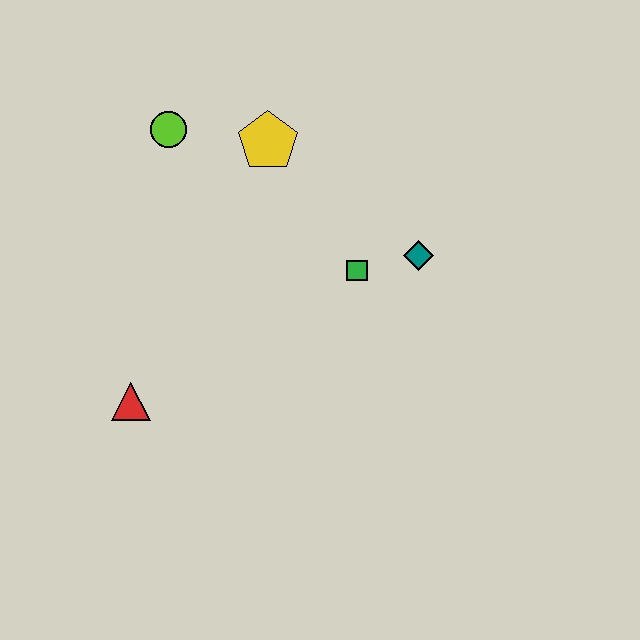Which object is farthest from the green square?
The red triangle is farthest from the green square.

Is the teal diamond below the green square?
No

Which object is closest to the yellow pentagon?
The lime circle is closest to the yellow pentagon.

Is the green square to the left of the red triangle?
No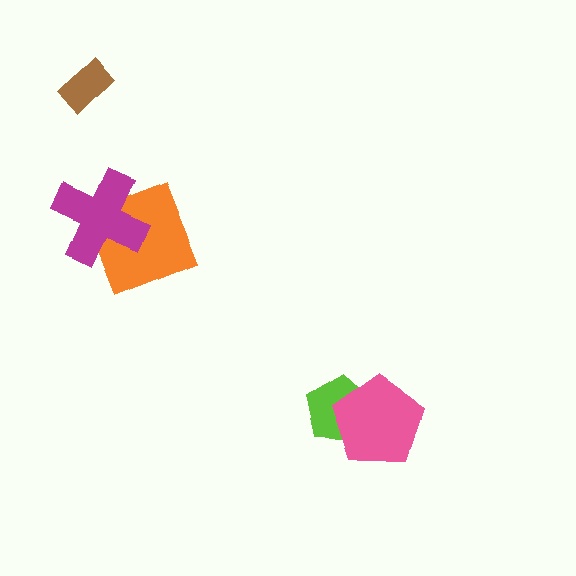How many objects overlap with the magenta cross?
1 object overlaps with the magenta cross.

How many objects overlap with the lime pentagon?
1 object overlaps with the lime pentagon.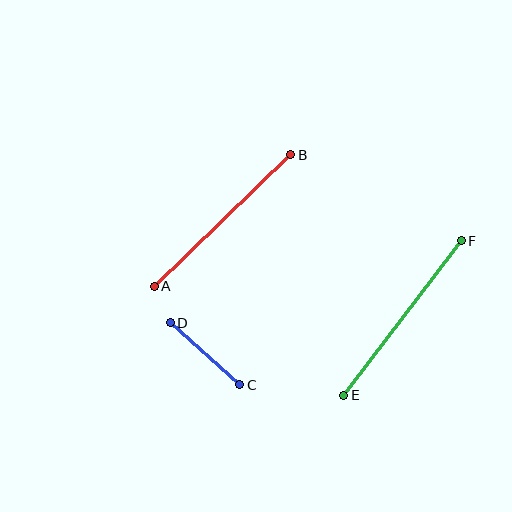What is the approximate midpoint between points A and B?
The midpoint is at approximately (223, 221) pixels.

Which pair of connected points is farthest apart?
Points E and F are farthest apart.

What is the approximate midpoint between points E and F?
The midpoint is at approximately (402, 318) pixels.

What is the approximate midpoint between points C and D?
The midpoint is at approximately (205, 354) pixels.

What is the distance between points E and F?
The distance is approximately 194 pixels.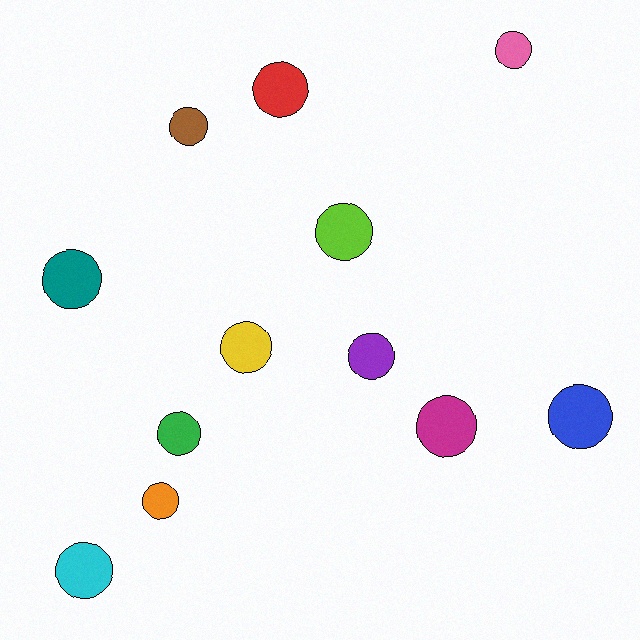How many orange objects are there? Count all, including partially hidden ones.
There is 1 orange object.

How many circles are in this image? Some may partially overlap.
There are 12 circles.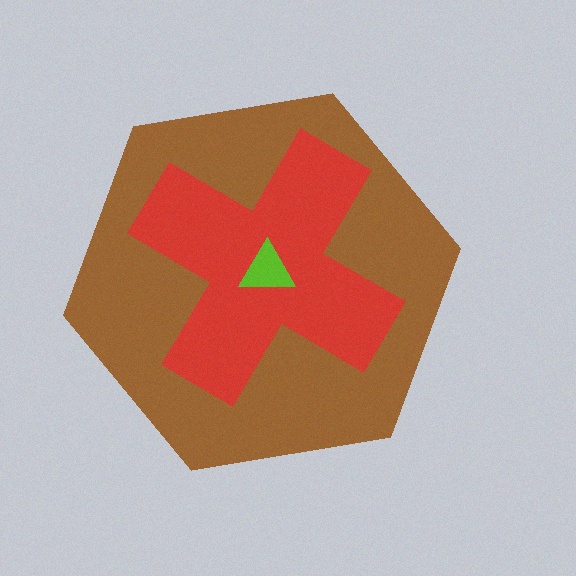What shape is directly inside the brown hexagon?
The red cross.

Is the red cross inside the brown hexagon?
Yes.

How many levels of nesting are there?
3.